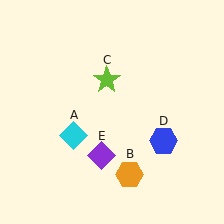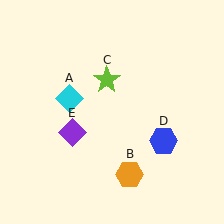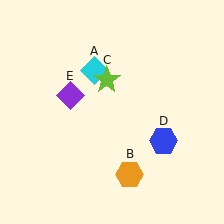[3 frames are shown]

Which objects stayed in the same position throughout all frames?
Orange hexagon (object B) and lime star (object C) and blue hexagon (object D) remained stationary.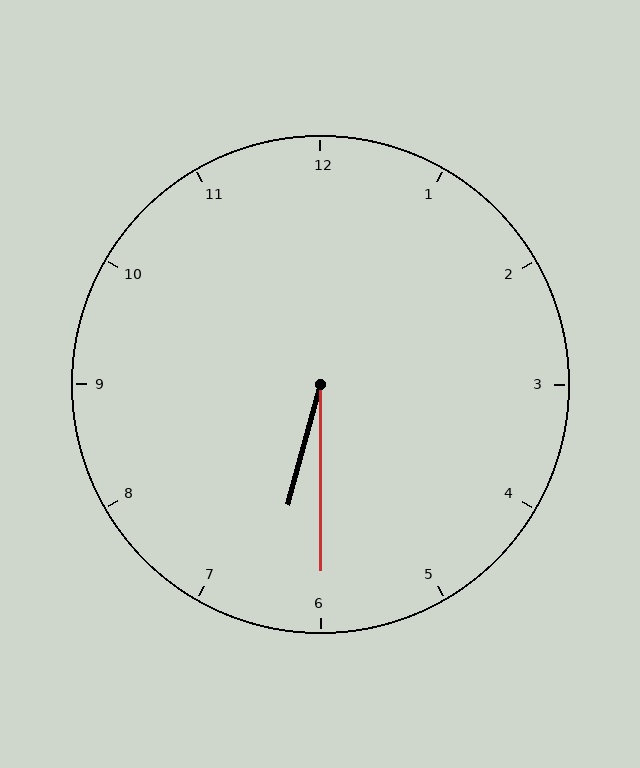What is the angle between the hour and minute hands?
Approximately 15 degrees.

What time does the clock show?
6:30.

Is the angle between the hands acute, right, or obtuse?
It is acute.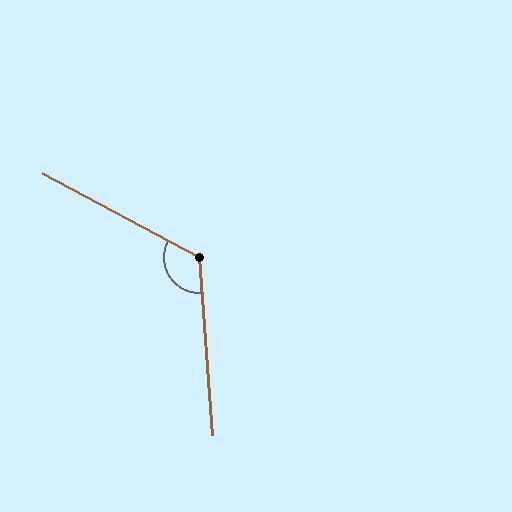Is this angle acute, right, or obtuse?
It is obtuse.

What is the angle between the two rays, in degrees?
Approximately 122 degrees.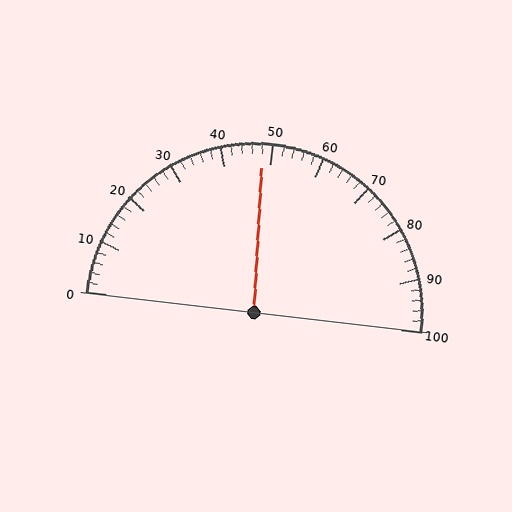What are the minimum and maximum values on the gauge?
The gauge ranges from 0 to 100.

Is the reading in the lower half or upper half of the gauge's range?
The reading is in the lower half of the range (0 to 100).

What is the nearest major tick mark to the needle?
The nearest major tick mark is 50.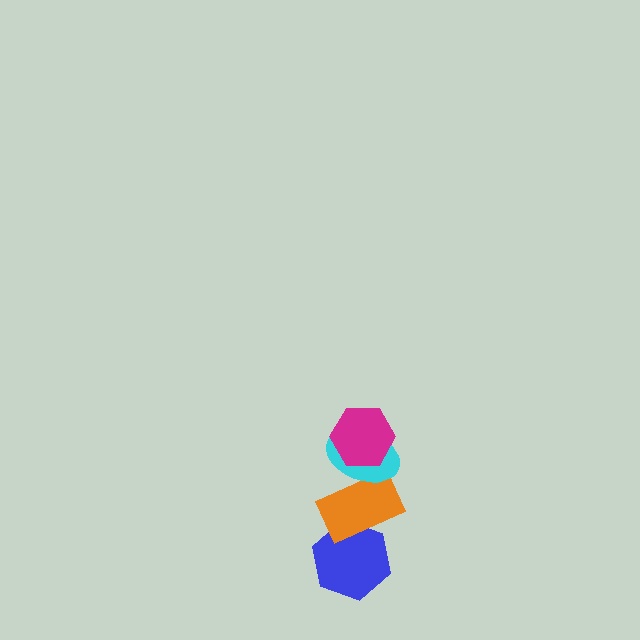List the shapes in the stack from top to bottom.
From top to bottom: the magenta hexagon, the cyan ellipse, the orange rectangle, the blue hexagon.